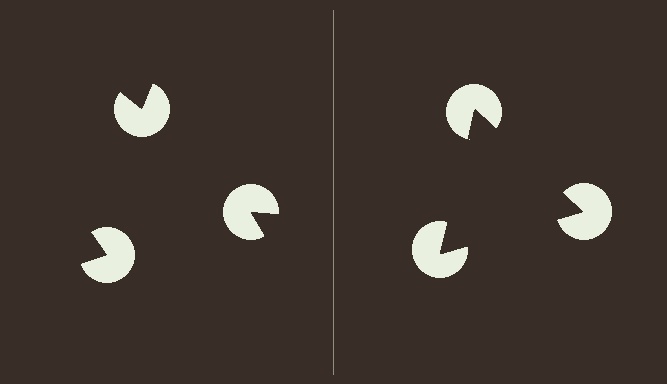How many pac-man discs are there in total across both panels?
6 — 3 on each side.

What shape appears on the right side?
An illusory triangle.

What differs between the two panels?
The pac-man discs are positioned identically on both sides; only the wedge orientations differ. On the right they align to a triangle; on the left they are misaligned.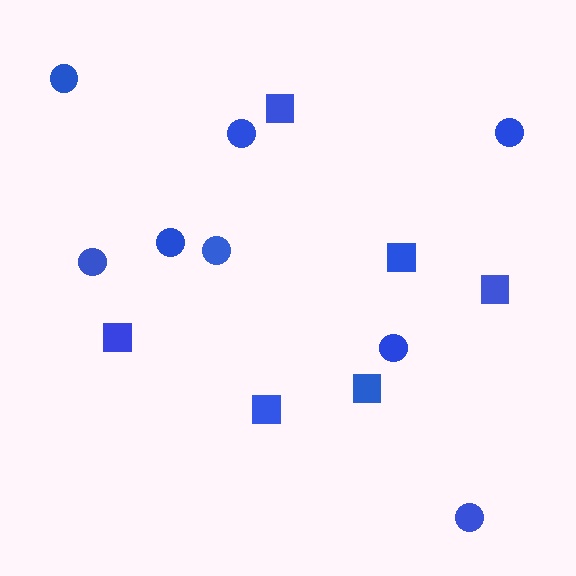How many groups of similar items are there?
There are 2 groups: one group of squares (6) and one group of circles (8).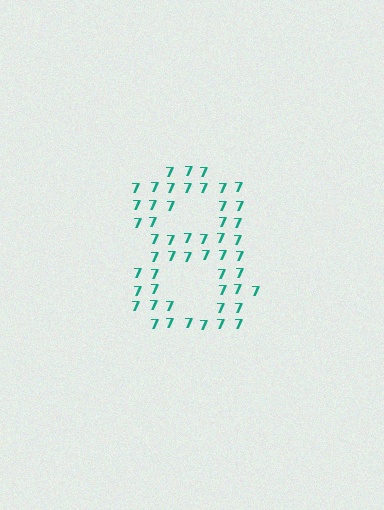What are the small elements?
The small elements are digit 7's.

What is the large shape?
The large shape is the digit 8.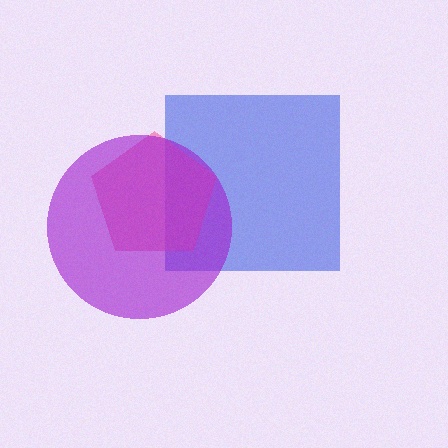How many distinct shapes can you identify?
There are 3 distinct shapes: a blue square, a pink pentagon, a purple circle.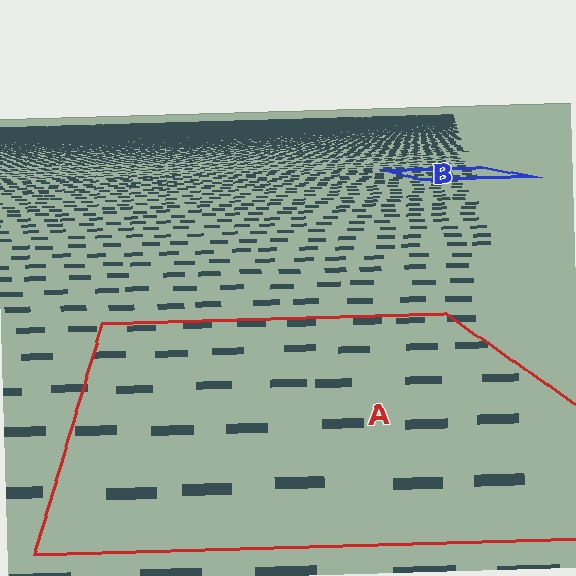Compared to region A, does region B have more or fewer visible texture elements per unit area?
Region B has more texture elements per unit area — they are packed more densely because it is farther away.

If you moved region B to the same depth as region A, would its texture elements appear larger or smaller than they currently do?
They would appear larger. At a closer depth, the same texture elements are projected at a bigger on-screen size.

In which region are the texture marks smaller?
The texture marks are smaller in region B, because it is farther away.